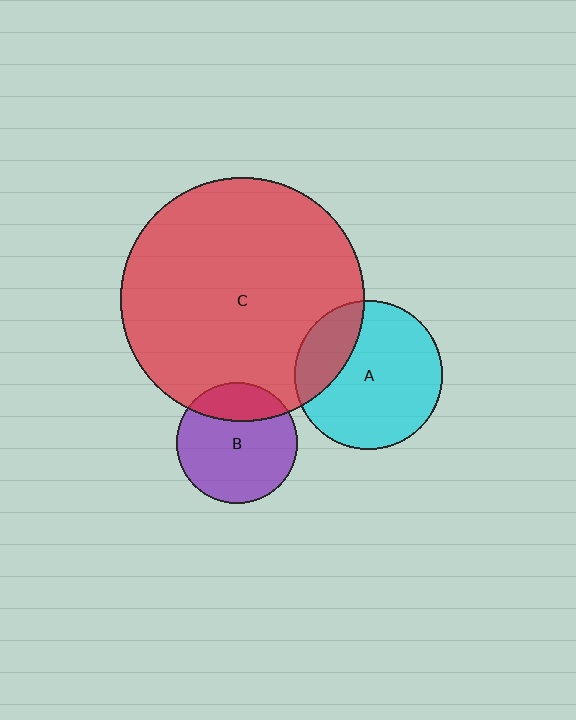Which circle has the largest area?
Circle C (red).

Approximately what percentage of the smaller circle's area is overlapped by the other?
Approximately 25%.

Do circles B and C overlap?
Yes.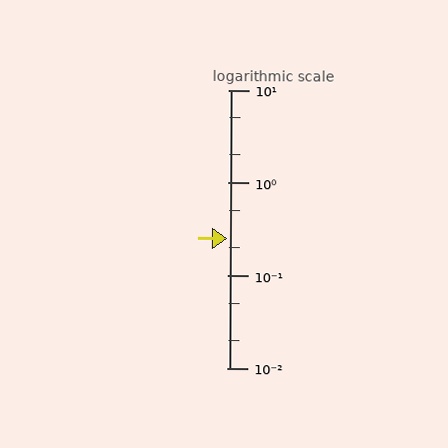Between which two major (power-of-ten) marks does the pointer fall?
The pointer is between 0.1 and 1.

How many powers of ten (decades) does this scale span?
The scale spans 3 decades, from 0.01 to 10.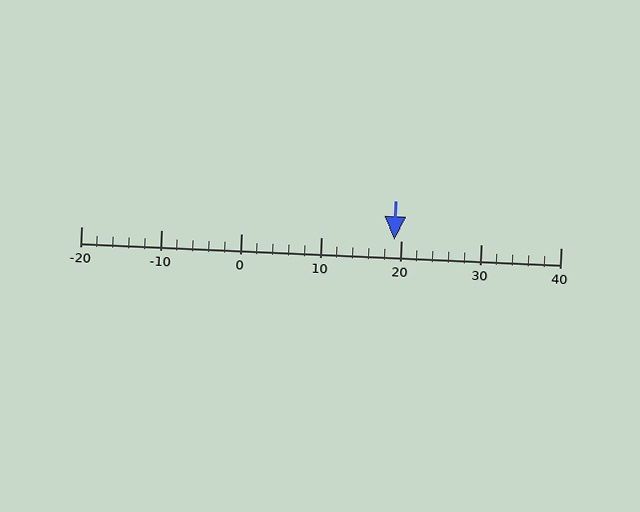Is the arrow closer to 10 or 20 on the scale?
The arrow is closer to 20.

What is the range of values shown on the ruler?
The ruler shows values from -20 to 40.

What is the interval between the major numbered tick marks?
The major tick marks are spaced 10 units apart.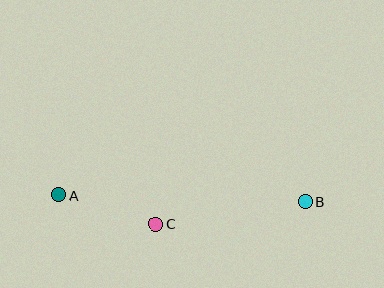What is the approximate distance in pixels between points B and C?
The distance between B and C is approximately 151 pixels.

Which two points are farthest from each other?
Points A and B are farthest from each other.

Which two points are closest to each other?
Points A and C are closest to each other.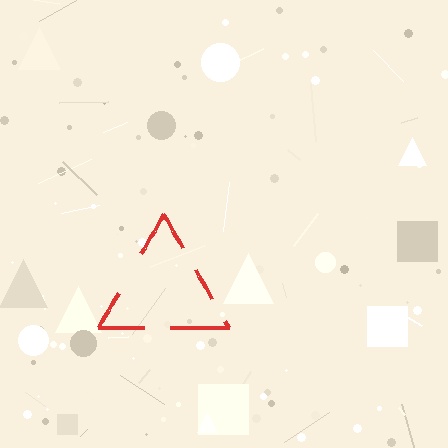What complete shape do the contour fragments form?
The contour fragments form a triangle.